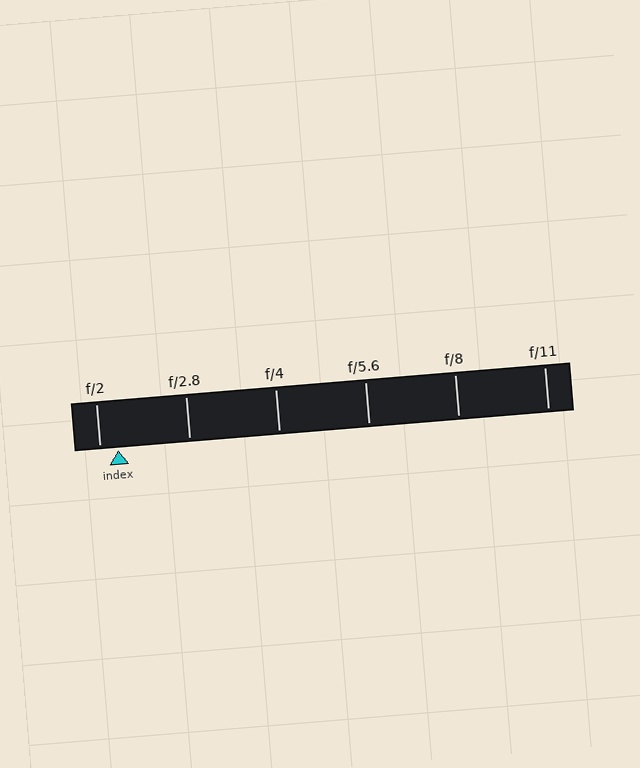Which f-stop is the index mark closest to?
The index mark is closest to f/2.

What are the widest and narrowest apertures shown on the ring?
The widest aperture shown is f/2 and the narrowest is f/11.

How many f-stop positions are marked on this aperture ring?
There are 6 f-stop positions marked.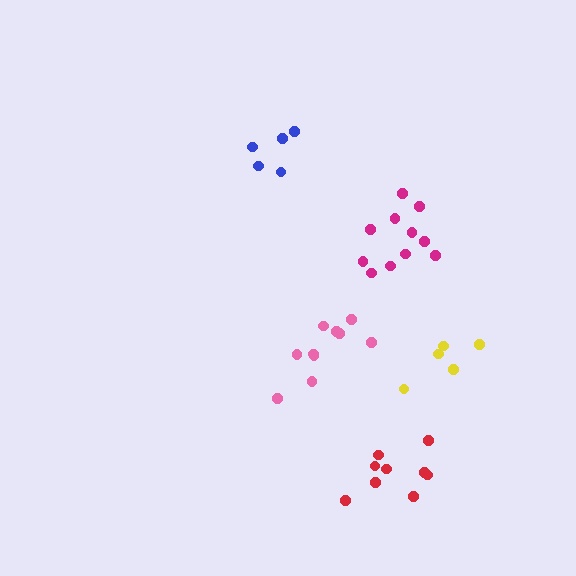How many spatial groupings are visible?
There are 5 spatial groupings.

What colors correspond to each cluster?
The clusters are colored: blue, yellow, pink, red, magenta.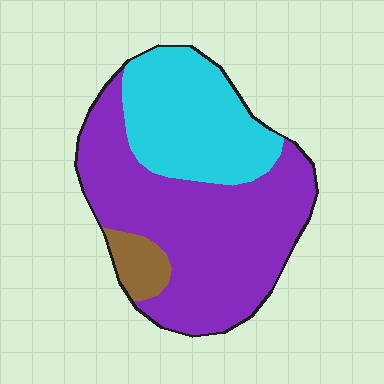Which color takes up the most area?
Purple, at roughly 60%.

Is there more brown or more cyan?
Cyan.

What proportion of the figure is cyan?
Cyan takes up about one third (1/3) of the figure.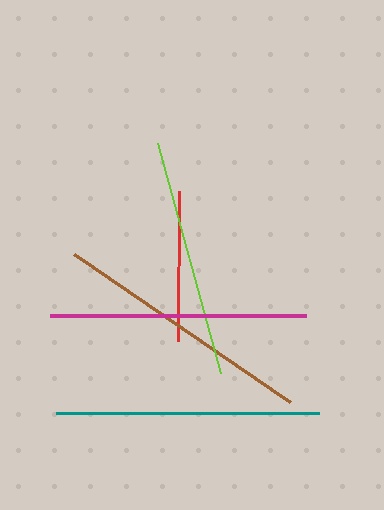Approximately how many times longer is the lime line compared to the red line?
The lime line is approximately 1.6 times the length of the red line.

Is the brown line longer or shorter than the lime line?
The brown line is longer than the lime line.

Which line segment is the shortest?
The red line is the shortest at approximately 150 pixels.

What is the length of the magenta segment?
The magenta segment is approximately 256 pixels long.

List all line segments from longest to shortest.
From longest to shortest: teal, brown, magenta, lime, red.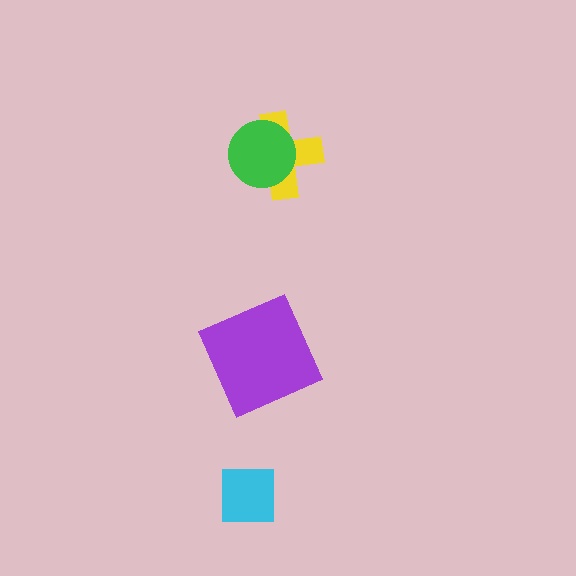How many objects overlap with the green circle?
1 object overlaps with the green circle.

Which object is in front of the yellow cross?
The green circle is in front of the yellow cross.